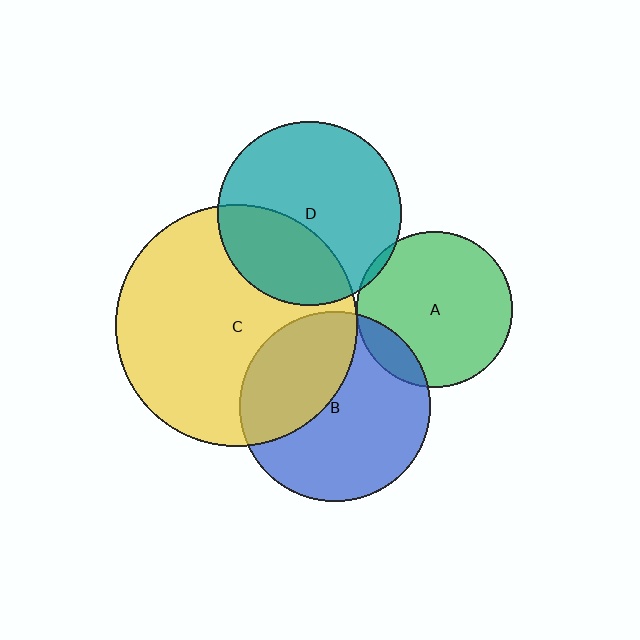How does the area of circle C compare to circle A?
Approximately 2.4 times.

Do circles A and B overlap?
Yes.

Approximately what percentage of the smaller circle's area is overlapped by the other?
Approximately 10%.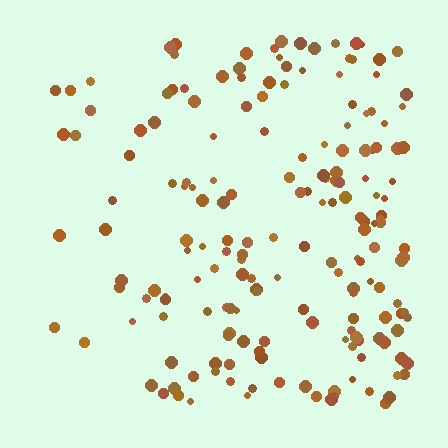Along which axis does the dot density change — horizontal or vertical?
Horizontal.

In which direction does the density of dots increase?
From left to right, with the right side densest.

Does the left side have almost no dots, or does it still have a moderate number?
Still a moderate number, just noticeably fewer than the right.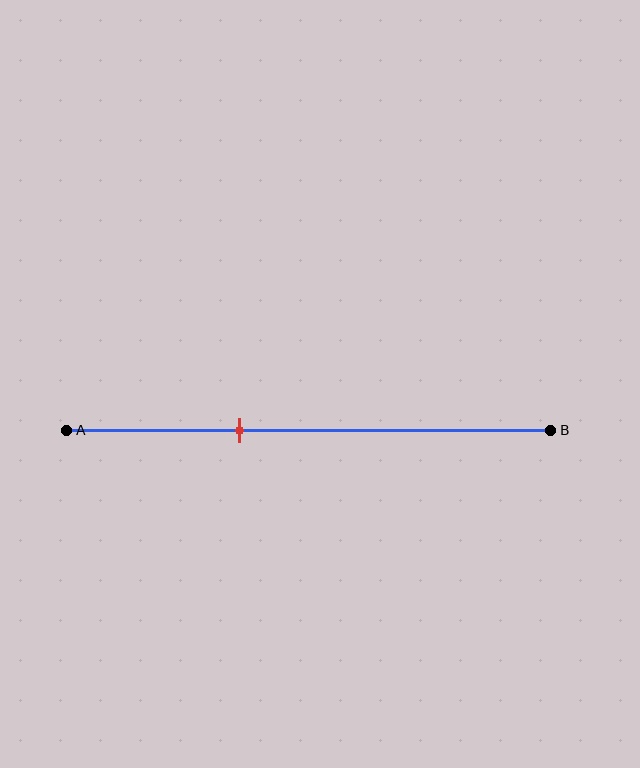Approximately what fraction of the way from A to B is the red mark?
The red mark is approximately 35% of the way from A to B.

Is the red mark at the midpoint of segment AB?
No, the mark is at about 35% from A, not at the 50% midpoint.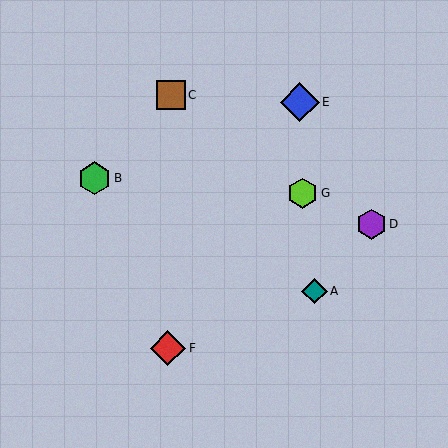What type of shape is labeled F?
Shape F is a red diamond.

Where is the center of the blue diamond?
The center of the blue diamond is at (300, 102).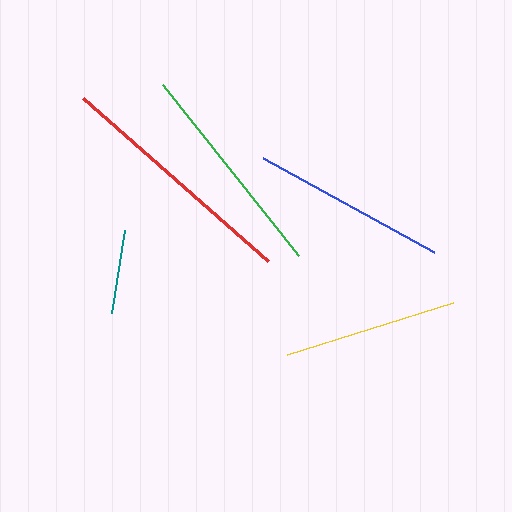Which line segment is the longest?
The red line is the longest at approximately 247 pixels.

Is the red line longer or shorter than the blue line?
The red line is longer than the blue line.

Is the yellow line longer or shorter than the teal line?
The yellow line is longer than the teal line.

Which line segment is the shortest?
The teal line is the shortest at approximately 83 pixels.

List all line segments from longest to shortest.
From longest to shortest: red, green, blue, yellow, teal.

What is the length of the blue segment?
The blue segment is approximately 194 pixels long.